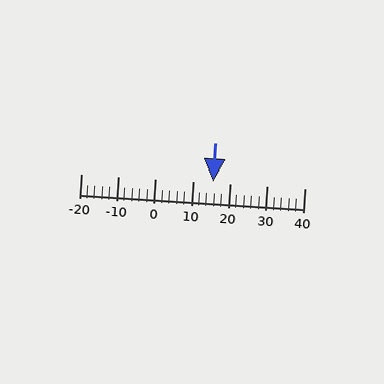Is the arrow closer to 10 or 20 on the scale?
The arrow is closer to 20.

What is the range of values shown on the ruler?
The ruler shows values from -20 to 40.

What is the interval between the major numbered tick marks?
The major tick marks are spaced 10 units apart.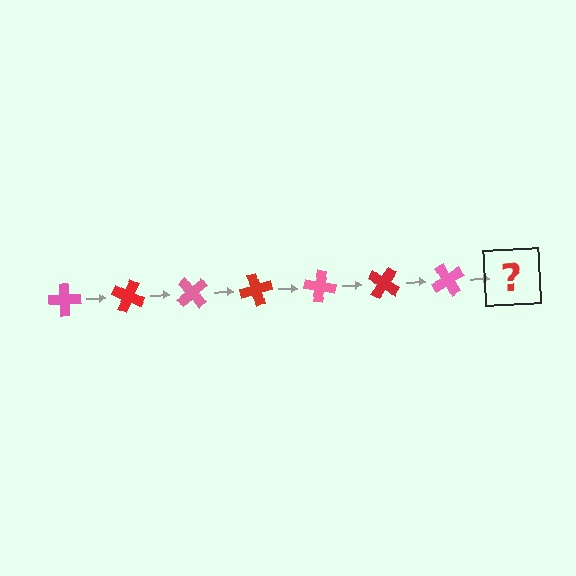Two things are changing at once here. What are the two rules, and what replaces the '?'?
The two rules are that it rotates 25 degrees each step and the color cycles through pink and red. The '?' should be a red cross, rotated 175 degrees from the start.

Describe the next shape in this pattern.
It should be a red cross, rotated 175 degrees from the start.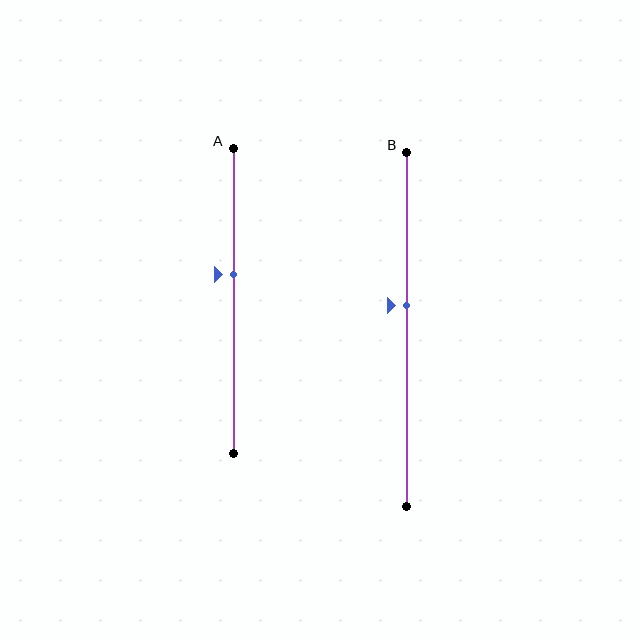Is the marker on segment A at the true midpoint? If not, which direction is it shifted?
No, the marker on segment A is shifted upward by about 9% of the segment length.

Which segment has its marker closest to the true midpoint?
Segment B has its marker closest to the true midpoint.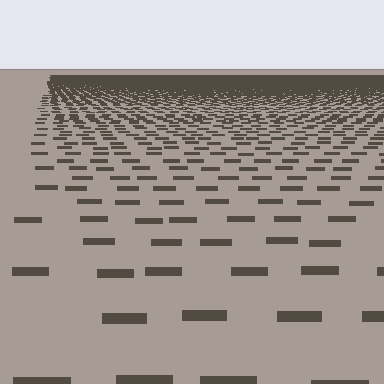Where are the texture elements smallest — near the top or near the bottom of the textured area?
Near the top.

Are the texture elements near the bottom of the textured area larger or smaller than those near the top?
Larger. Near the bottom, elements are closer to the viewer and appear at a bigger on-screen size.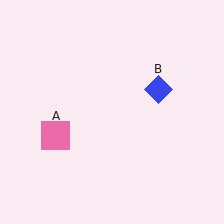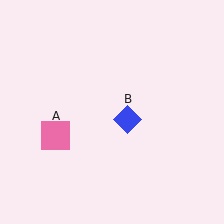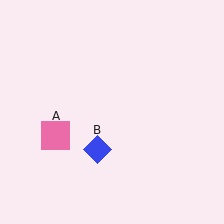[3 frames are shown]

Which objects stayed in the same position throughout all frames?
Pink square (object A) remained stationary.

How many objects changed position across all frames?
1 object changed position: blue diamond (object B).